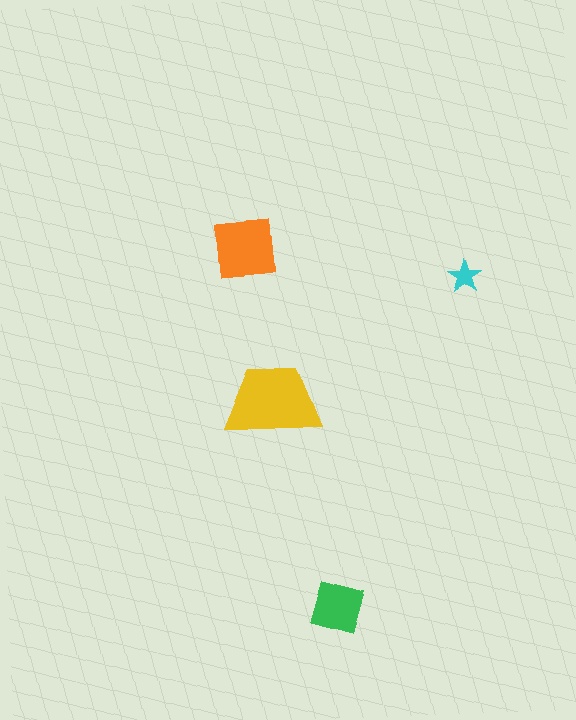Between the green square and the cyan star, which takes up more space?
The green square.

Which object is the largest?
The yellow trapezoid.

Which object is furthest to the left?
The orange square is leftmost.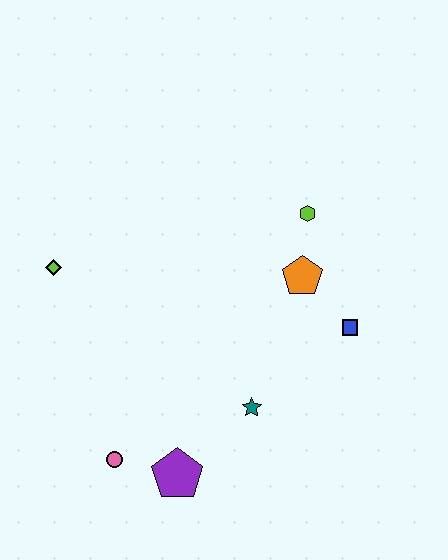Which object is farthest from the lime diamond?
The blue square is farthest from the lime diamond.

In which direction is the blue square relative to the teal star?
The blue square is to the right of the teal star.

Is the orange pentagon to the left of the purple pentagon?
No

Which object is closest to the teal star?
The purple pentagon is closest to the teal star.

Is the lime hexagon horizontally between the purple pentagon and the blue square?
Yes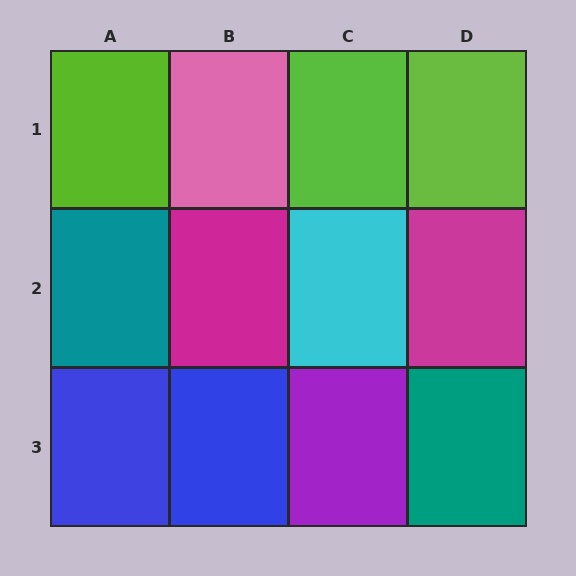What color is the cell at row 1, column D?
Lime.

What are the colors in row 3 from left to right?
Blue, blue, purple, teal.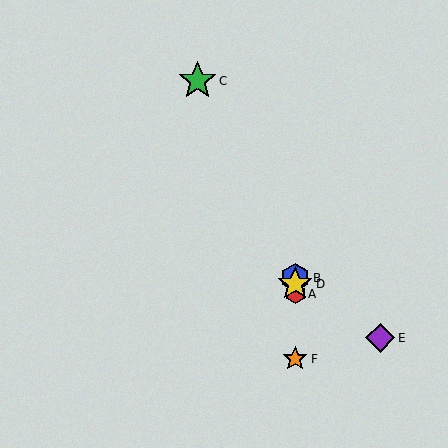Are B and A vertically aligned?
Yes, both are at x≈295.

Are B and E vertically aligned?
No, B is at x≈295 and E is at x≈380.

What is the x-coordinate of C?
Object C is at x≈197.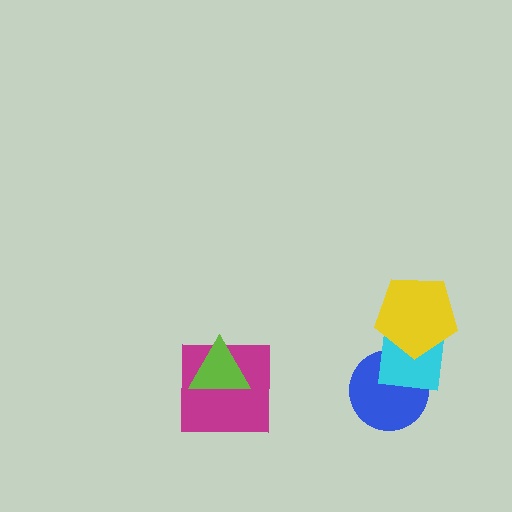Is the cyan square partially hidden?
Yes, it is partially covered by another shape.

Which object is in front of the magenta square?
The lime triangle is in front of the magenta square.